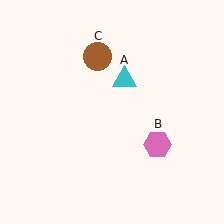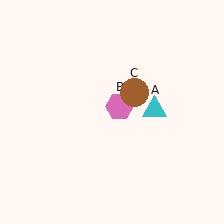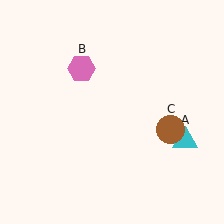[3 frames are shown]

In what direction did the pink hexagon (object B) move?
The pink hexagon (object B) moved up and to the left.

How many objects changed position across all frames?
3 objects changed position: cyan triangle (object A), pink hexagon (object B), brown circle (object C).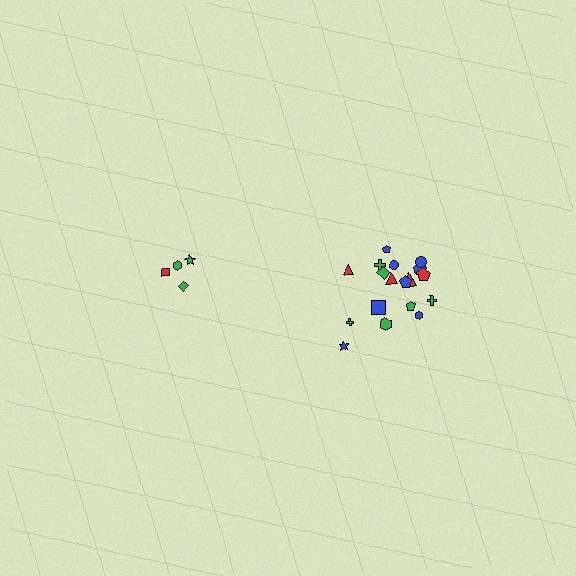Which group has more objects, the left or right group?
The right group.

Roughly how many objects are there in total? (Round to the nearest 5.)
Roughly 20 objects in total.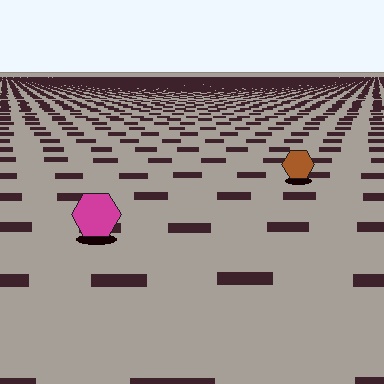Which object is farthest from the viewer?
The brown hexagon is farthest from the viewer. It appears smaller and the ground texture around it is denser.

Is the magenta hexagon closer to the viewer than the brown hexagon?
Yes. The magenta hexagon is closer — you can tell from the texture gradient: the ground texture is coarser near it.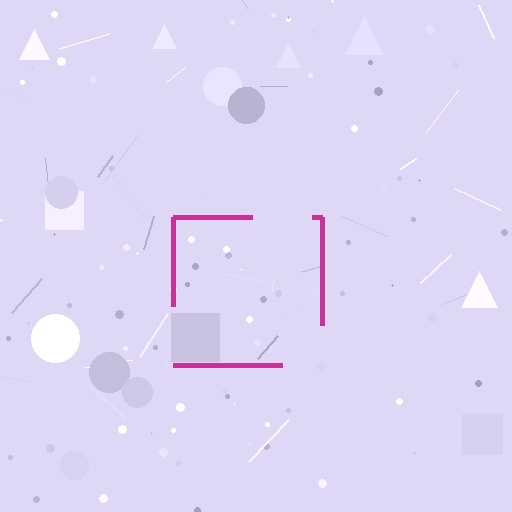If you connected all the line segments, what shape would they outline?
They would outline a square.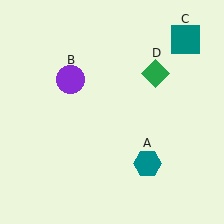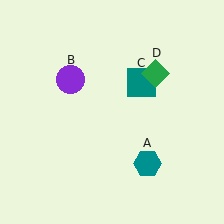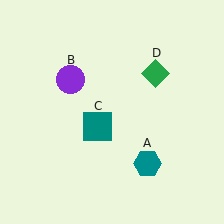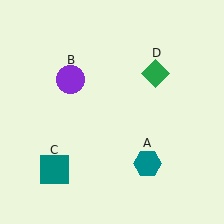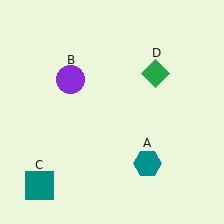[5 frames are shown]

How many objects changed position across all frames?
1 object changed position: teal square (object C).